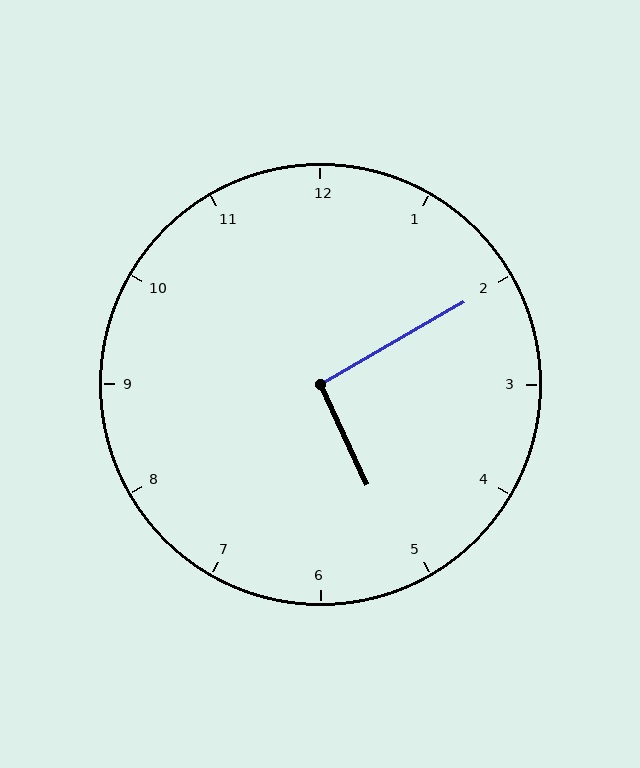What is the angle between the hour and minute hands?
Approximately 95 degrees.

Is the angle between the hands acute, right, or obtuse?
It is right.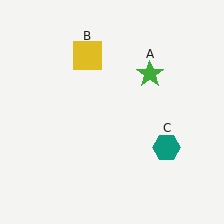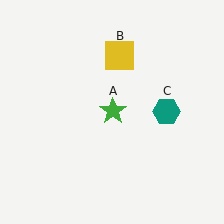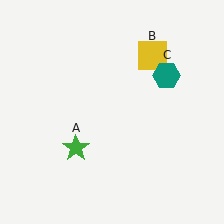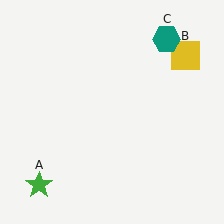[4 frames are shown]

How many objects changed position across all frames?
3 objects changed position: green star (object A), yellow square (object B), teal hexagon (object C).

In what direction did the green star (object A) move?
The green star (object A) moved down and to the left.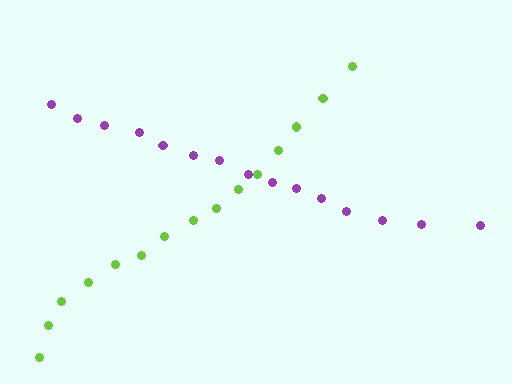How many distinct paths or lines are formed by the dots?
There are 2 distinct paths.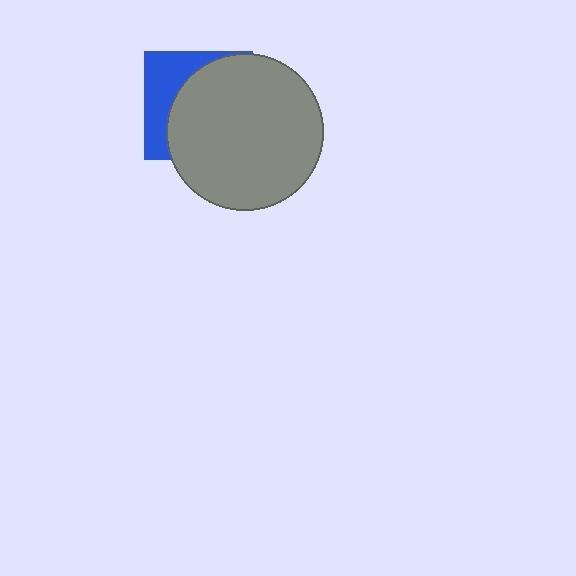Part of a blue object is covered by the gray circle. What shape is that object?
It is a square.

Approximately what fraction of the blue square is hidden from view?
Roughly 67% of the blue square is hidden behind the gray circle.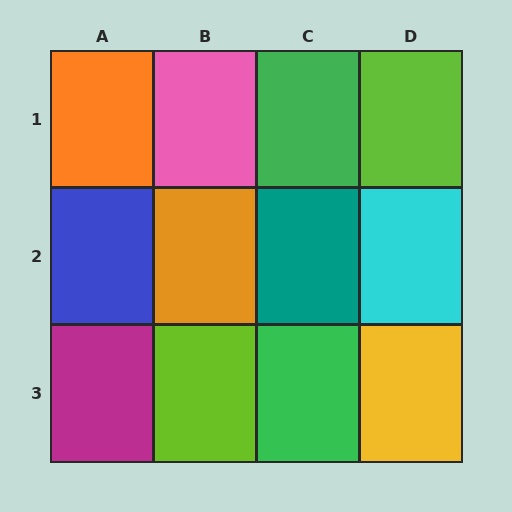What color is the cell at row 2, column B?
Orange.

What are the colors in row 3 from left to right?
Magenta, lime, green, yellow.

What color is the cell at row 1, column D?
Lime.